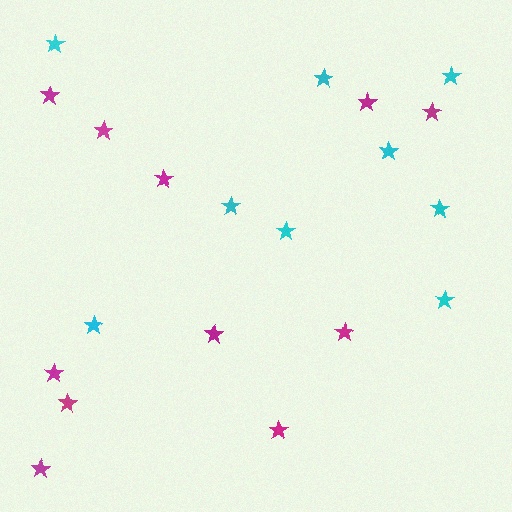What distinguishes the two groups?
There are 2 groups: one group of cyan stars (9) and one group of magenta stars (11).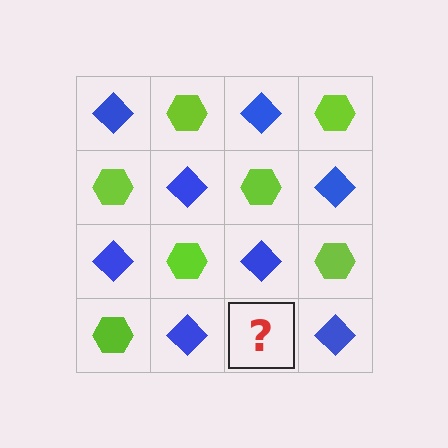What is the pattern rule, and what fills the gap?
The rule is that it alternates blue diamond and lime hexagon in a checkerboard pattern. The gap should be filled with a lime hexagon.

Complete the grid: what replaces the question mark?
The question mark should be replaced with a lime hexagon.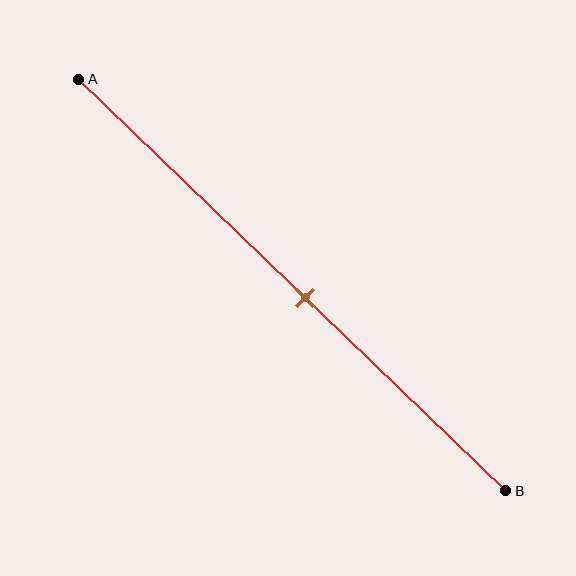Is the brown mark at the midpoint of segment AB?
No, the mark is at about 55% from A, not at the 50% midpoint.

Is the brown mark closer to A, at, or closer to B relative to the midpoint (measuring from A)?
The brown mark is closer to point B than the midpoint of segment AB.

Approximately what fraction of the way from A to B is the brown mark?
The brown mark is approximately 55% of the way from A to B.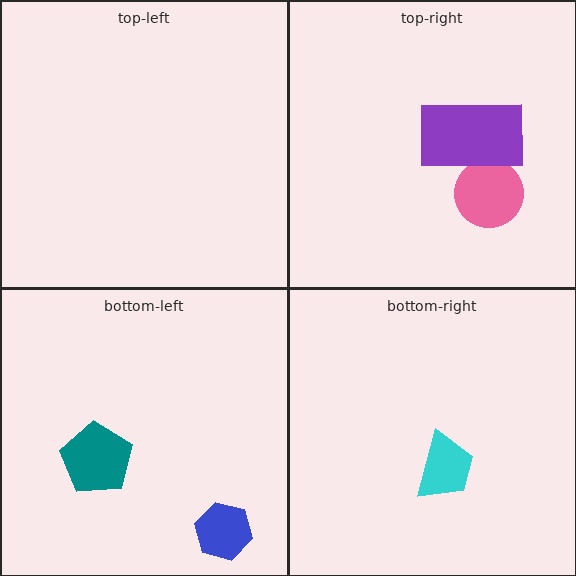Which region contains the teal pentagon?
The bottom-left region.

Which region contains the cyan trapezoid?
The bottom-right region.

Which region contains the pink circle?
The top-right region.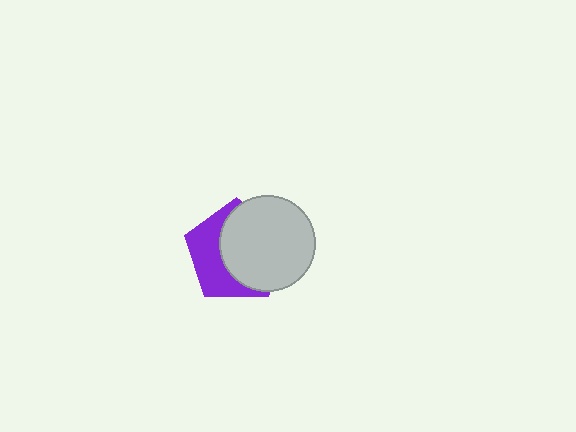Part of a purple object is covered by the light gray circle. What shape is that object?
It is a pentagon.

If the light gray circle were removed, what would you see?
You would see the complete purple pentagon.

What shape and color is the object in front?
The object in front is a light gray circle.